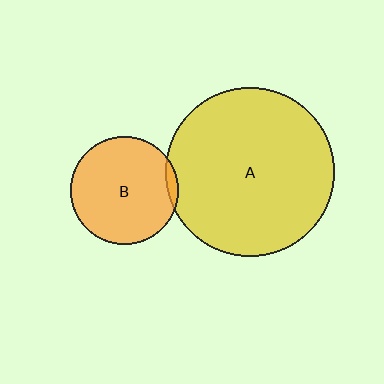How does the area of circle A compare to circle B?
Approximately 2.4 times.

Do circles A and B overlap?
Yes.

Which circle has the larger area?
Circle A (yellow).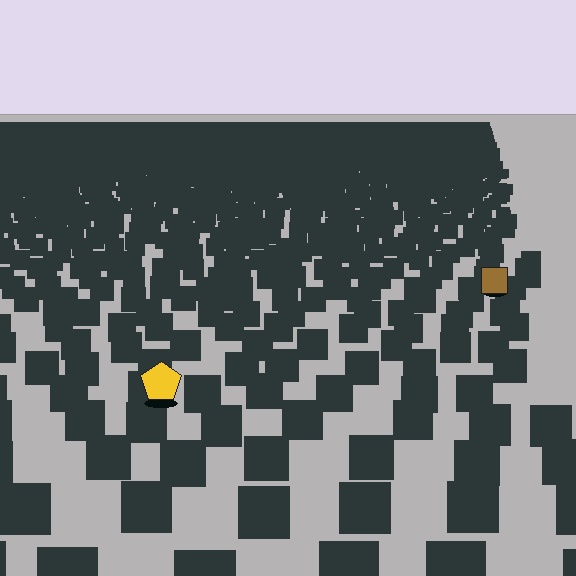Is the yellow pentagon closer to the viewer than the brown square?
Yes. The yellow pentagon is closer — you can tell from the texture gradient: the ground texture is coarser near it.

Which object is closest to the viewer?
The yellow pentagon is closest. The texture marks near it are larger and more spread out.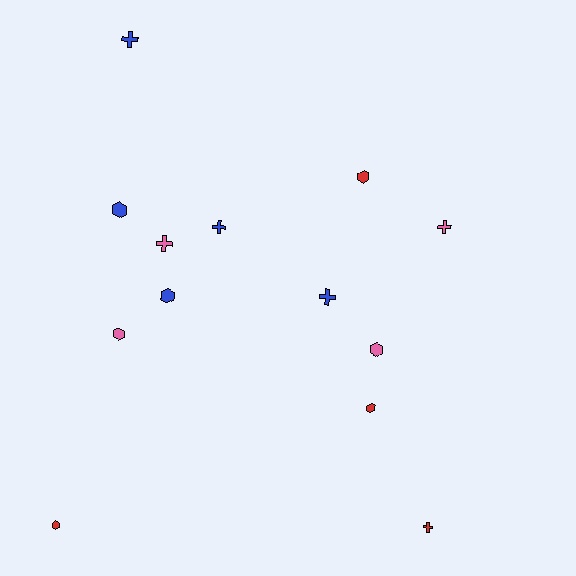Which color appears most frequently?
Blue, with 5 objects.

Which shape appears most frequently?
Hexagon, with 7 objects.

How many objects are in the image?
There are 13 objects.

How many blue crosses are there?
There are 3 blue crosses.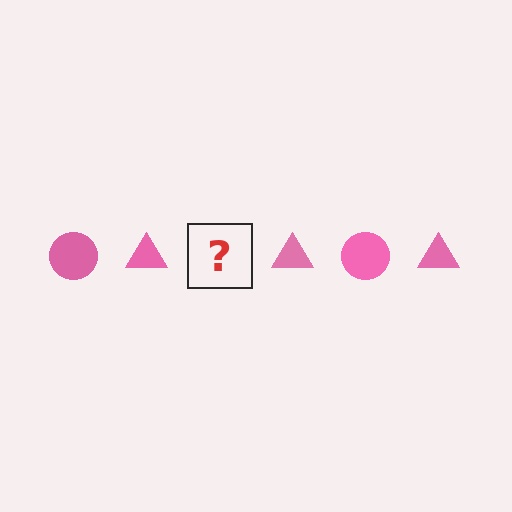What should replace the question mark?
The question mark should be replaced with a pink circle.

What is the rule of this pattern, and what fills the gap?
The rule is that the pattern cycles through circle, triangle shapes in pink. The gap should be filled with a pink circle.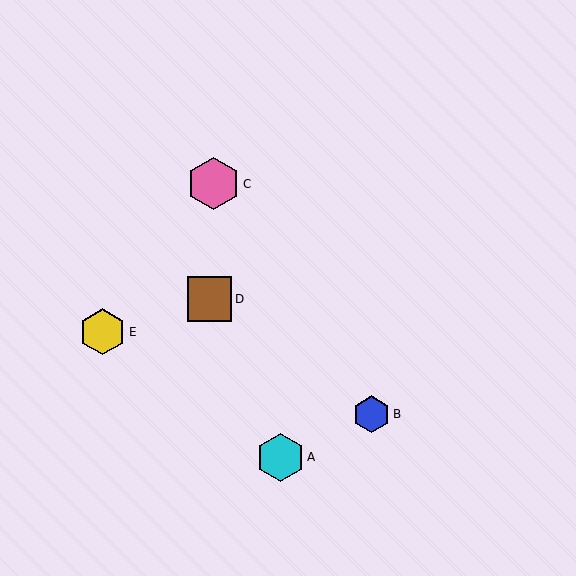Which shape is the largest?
The pink hexagon (labeled C) is the largest.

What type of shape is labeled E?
Shape E is a yellow hexagon.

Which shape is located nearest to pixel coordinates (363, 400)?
The blue hexagon (labeled B) at (371, 414) is nearest to that location.